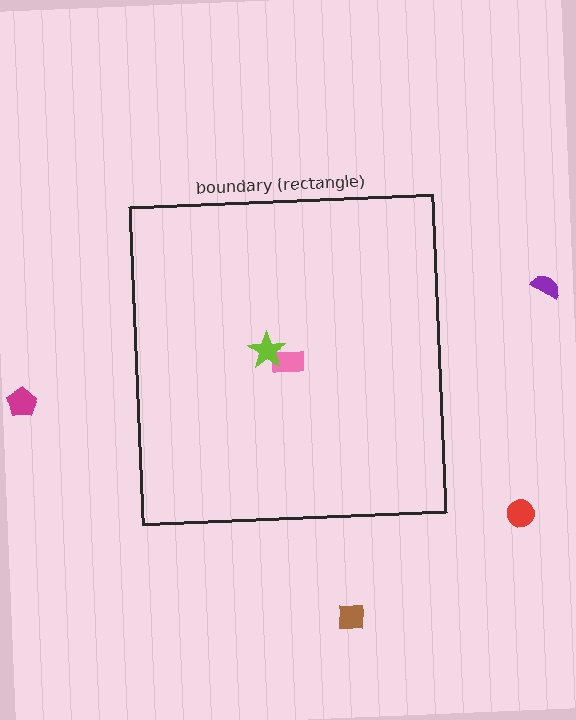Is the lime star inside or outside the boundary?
Inside.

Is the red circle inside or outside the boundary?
Outside.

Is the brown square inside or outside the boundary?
Outside.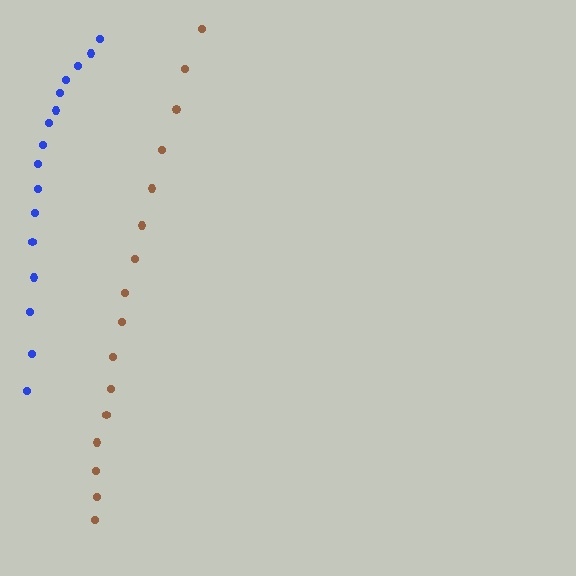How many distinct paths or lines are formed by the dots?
There are 2 distinct paths.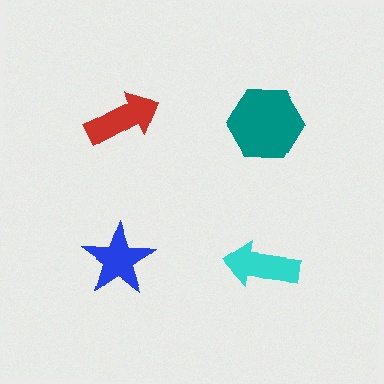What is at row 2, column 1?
A blue star.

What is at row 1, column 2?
A teal hexagon.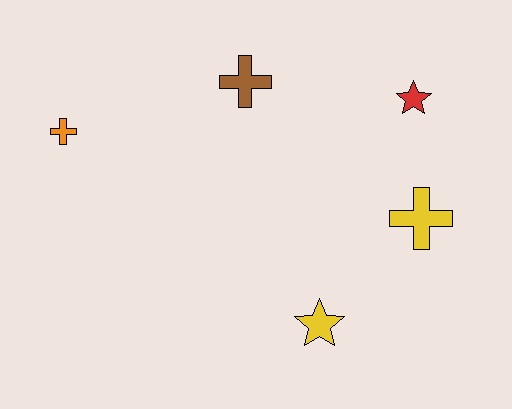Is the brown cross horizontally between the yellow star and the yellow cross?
No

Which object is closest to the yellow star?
The yellow cross is closest to the yellow star.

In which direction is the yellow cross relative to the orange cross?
The yellow cross is to the right of the orange cross.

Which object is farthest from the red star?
The orange cross is farthest from the red star.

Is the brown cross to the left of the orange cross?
No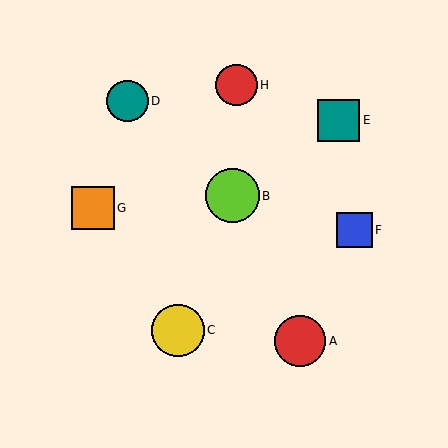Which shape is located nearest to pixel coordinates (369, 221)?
The blue square (labeled F) at (355, 230) is nearest to that location.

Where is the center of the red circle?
The center of the red circle is at (300, 341).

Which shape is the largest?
The lime circle (labeled B) is the largest.